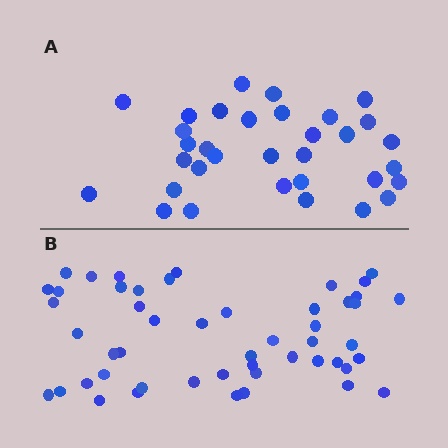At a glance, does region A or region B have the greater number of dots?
Region B (the bottom region) has more dots.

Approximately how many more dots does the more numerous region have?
Region B has approximately 15 more dots than region A.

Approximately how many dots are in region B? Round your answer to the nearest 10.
About 50 dots.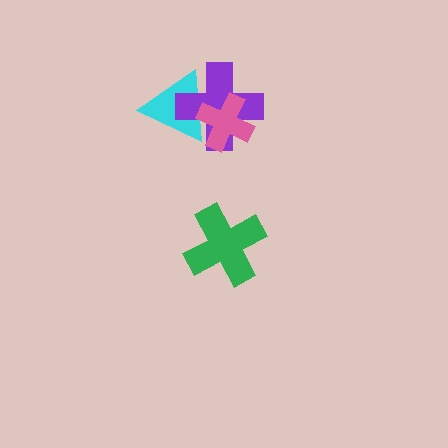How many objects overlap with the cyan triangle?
2 objects overlap with the cyan triangle.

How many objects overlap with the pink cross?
2 objects overlap with the pink cross.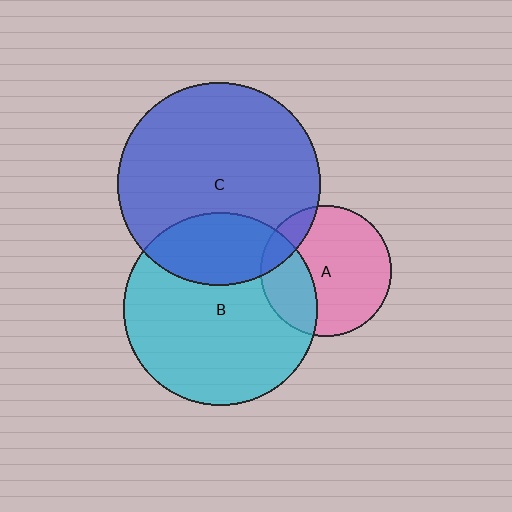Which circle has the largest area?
Circle C (blue).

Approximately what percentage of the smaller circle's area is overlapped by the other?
Approximately 25%.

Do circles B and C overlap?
Yes.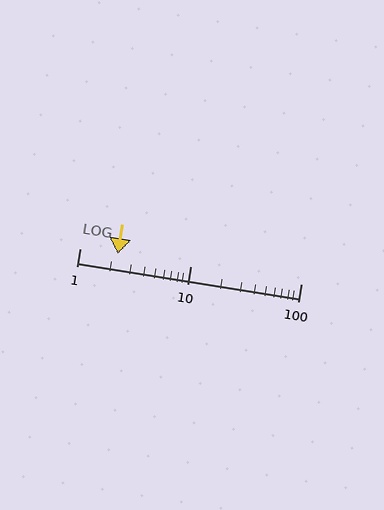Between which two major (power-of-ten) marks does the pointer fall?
The pointer is between 1 and 10.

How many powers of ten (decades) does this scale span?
The scale spans 2 decades, from 1 to 100.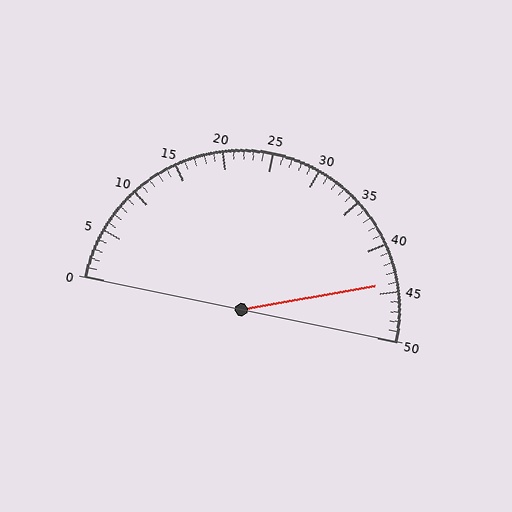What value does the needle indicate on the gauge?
The needle indicates approximately 44.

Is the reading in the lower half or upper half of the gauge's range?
The reading is in the upper half of the range (0 to 50).